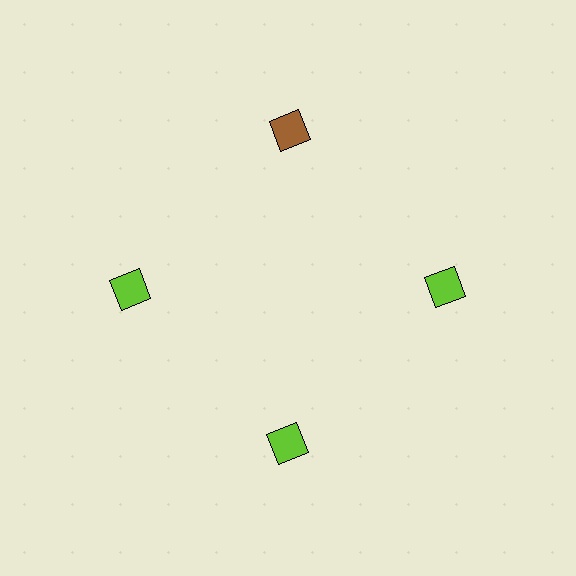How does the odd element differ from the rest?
It has a different color: brown instead of lime.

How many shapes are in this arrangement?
There are 4 shapes arranged in a ring pattern.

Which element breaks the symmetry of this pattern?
The brown diamond at roughly the 12 o'clock position breaks the symmetry. All other shapes are lime diamonds.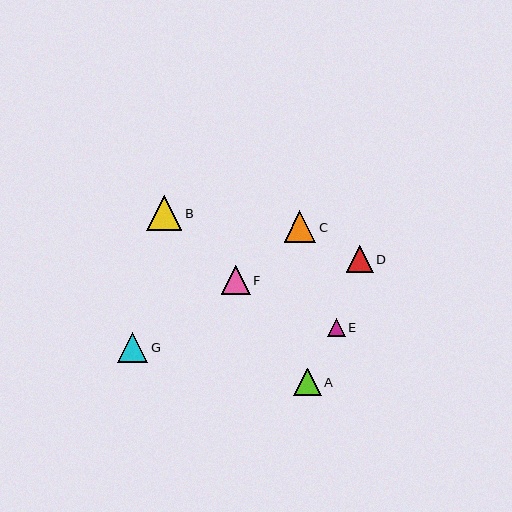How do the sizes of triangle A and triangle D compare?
Triangle A and triangle D are approximately the same size.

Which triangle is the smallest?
Triangle E is the smallest with a size of approximately 17 pixels.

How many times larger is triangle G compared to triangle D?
Triangle G is approximately 1.1 times the size of triangle D.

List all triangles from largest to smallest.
From largest to smallest: B, C, G, F, A, D, E.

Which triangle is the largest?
Triangle B is the largest with a size of approximately 35 pixels.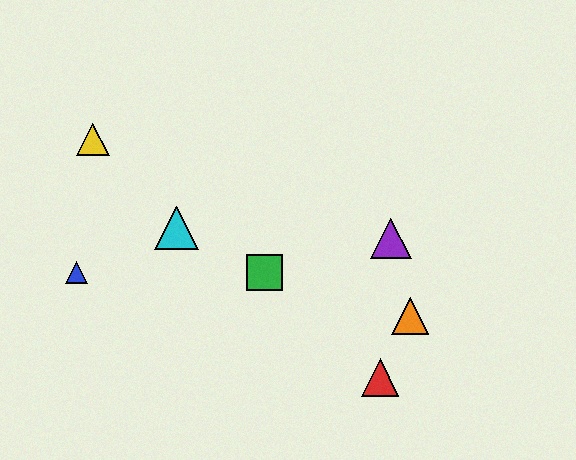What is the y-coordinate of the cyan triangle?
The cyan triangle is at y≈228.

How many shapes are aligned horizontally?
2 shapes (the blue triangle, the green square) are aligned horizontally.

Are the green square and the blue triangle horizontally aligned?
Yes, both are at y≈272.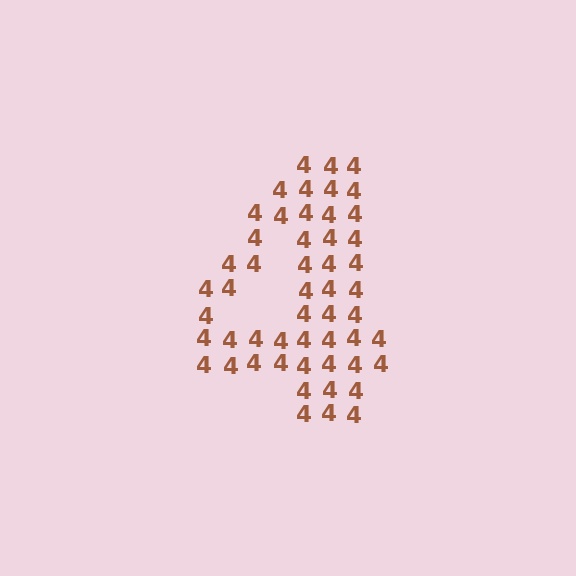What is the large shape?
The large shape is the digit 4.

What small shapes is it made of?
It is made of small digit 4's.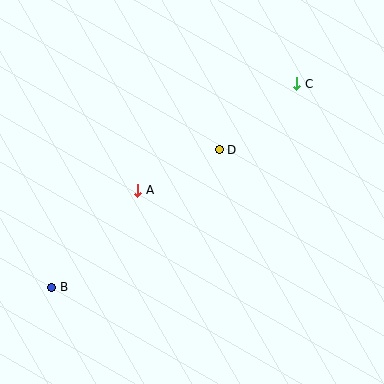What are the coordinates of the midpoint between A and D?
The midpoint between A and D is at (178, 170).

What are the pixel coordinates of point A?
Point A is at (138, 190).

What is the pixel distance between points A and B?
The distance between A and B is 130 pixels.